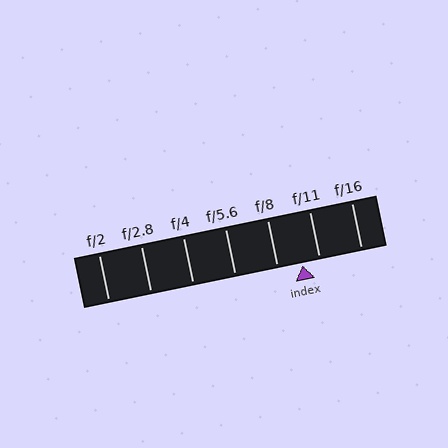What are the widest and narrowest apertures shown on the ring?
The widest aperture shown is f/2 and the narrowest is f/16.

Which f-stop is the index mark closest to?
The index mark is closest to f/11.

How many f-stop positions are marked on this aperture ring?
There are 7 f-stop positions marked.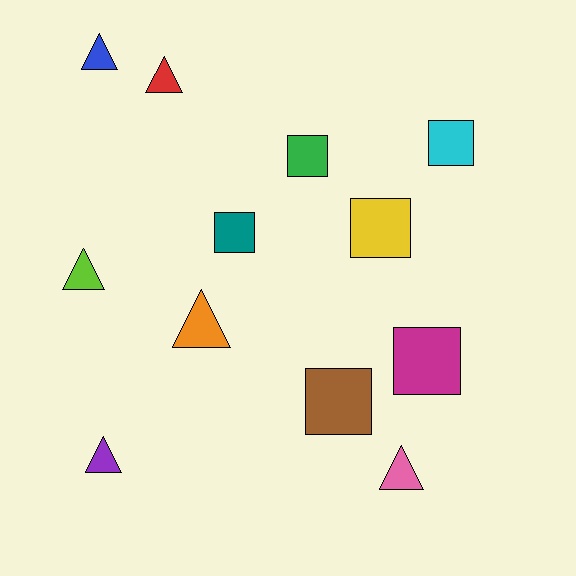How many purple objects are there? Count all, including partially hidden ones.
There is 1 purple object.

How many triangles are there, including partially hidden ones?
There are 6 triangles.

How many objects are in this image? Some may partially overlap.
There are 12 objects.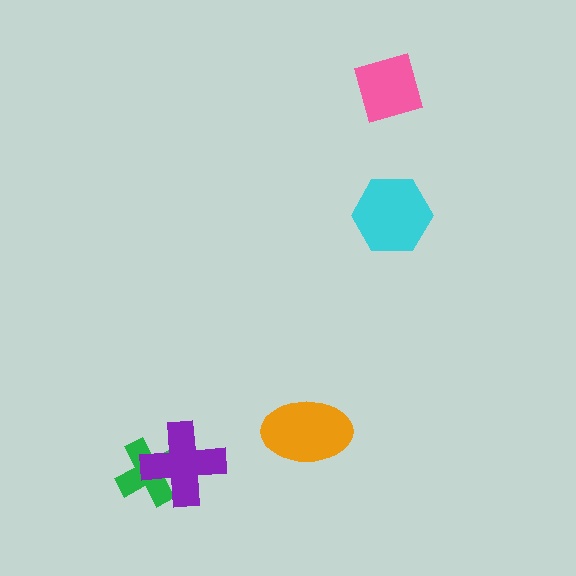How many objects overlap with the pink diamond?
0 objects overlap with the pink diamond.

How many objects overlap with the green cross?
1 object overlaps with the green cross.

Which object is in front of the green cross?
The purple cross is in front of the green cross.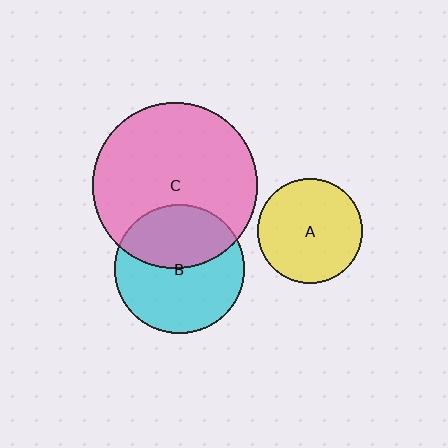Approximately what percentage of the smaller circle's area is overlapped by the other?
Approximately 40%.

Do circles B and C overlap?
Yes.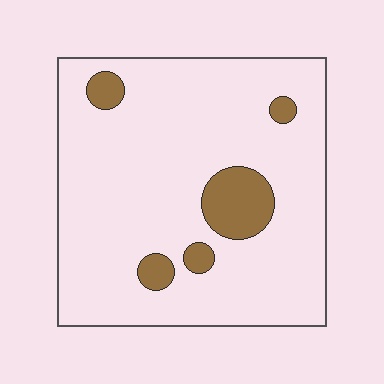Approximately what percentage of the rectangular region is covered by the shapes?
Approximately 10%.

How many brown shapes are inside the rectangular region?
5.